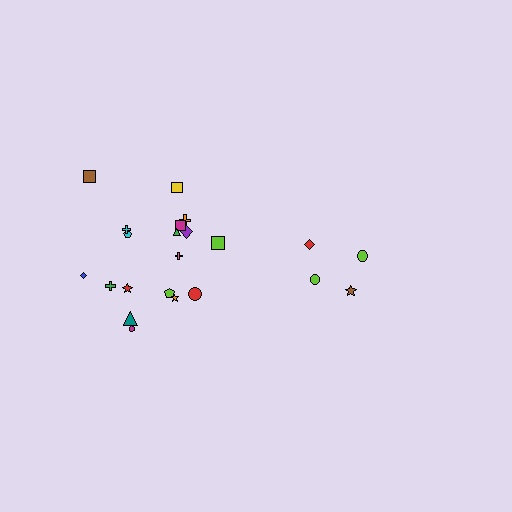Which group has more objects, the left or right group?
The left group.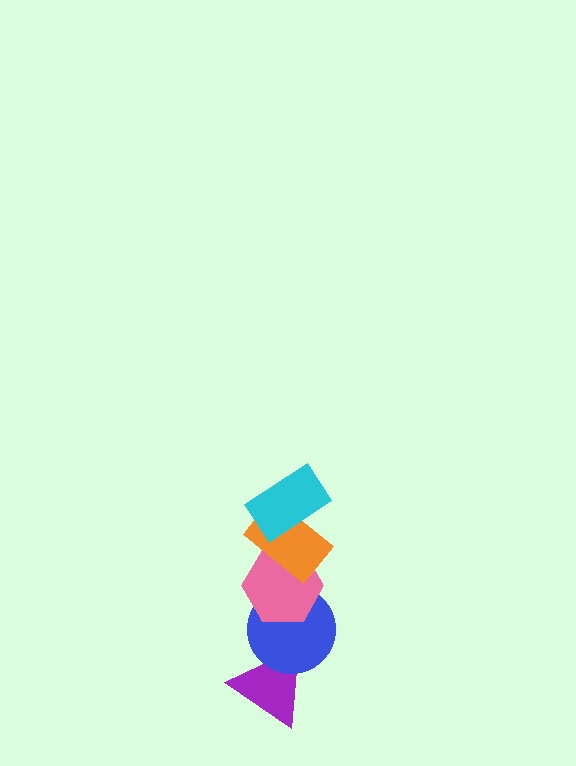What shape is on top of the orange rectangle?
The cyan rectangle is on top of the orange rectangle.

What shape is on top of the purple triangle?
The blue circle is on top of the purple triangle.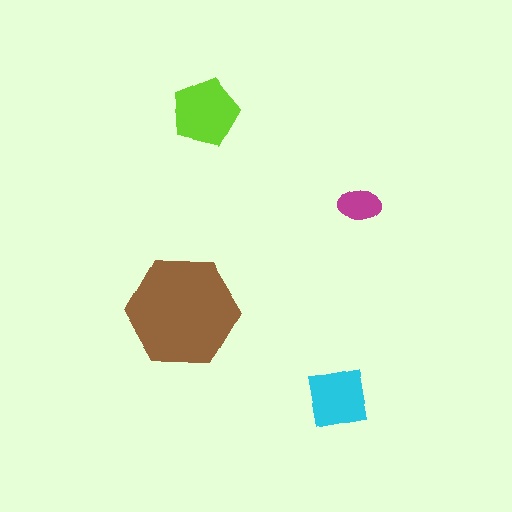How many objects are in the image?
There are 4 objects in the image.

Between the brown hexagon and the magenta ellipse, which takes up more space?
The brown hexagon.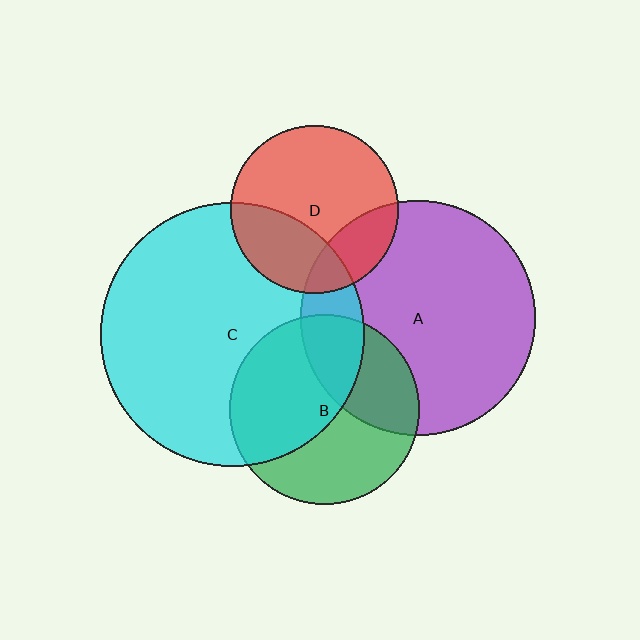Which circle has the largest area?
Circle C (cyan).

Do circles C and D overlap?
Yes.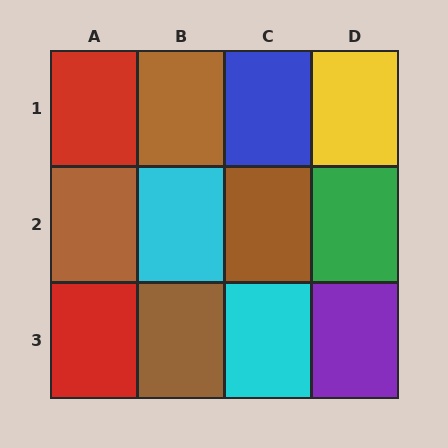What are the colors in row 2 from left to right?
Brown, cyan, brown, green.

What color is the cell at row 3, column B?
Brown.